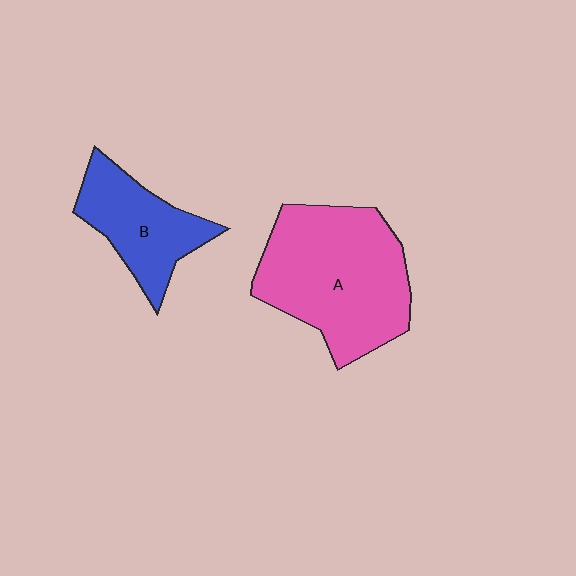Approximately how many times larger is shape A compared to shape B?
Approximately 1.8 times.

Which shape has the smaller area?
Shape B (blue).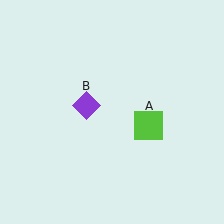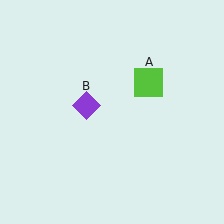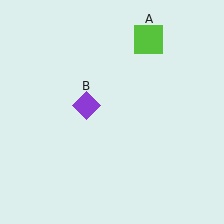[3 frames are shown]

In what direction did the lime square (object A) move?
The lime square (object A) moved up.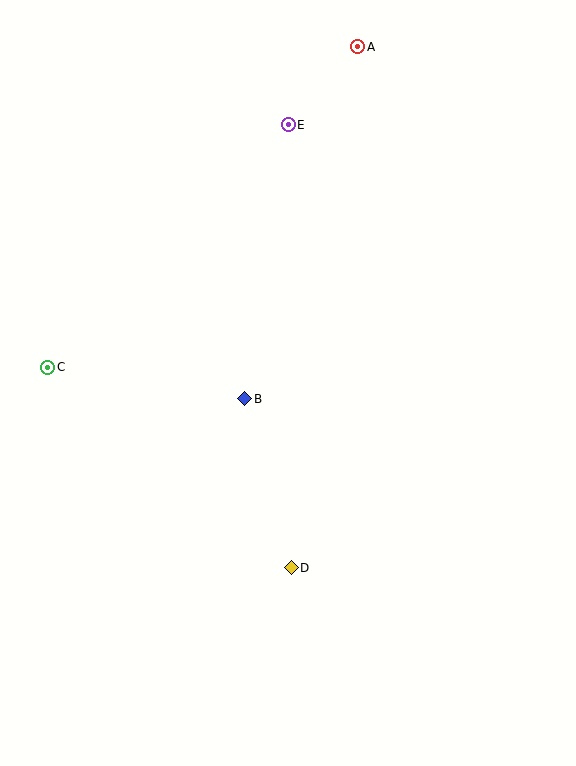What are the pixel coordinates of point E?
Point E is at (288, 125).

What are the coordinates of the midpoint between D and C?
The midpoint between D and C is at (170, 468).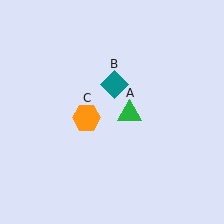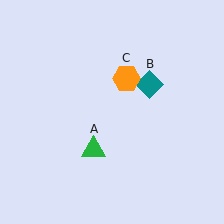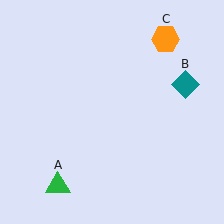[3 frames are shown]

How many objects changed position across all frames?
3 objects changed position: green triangle (object A), teal diamond (object B), orange hexagon (object C).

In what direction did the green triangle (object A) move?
The green triangle (object A) moved down and to the left.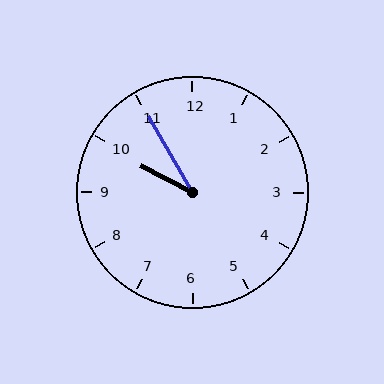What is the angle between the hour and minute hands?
Approximately 32 degrees.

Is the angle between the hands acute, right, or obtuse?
It is acute.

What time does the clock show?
9:55.